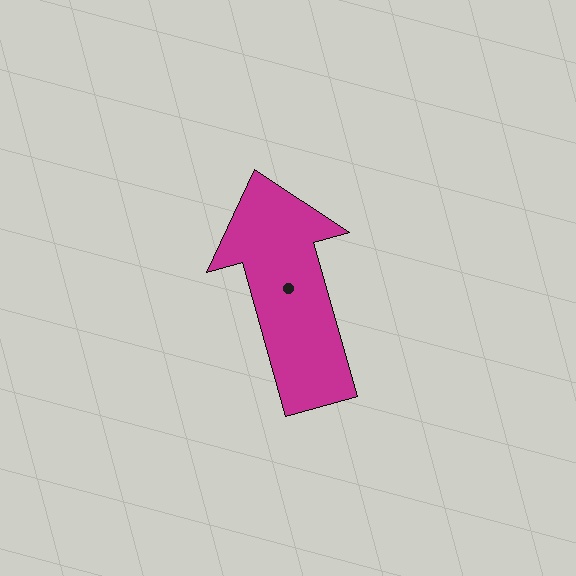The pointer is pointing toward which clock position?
Roughly 11 o'clock.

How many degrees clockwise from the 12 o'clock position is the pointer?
Approximately 344 degrees.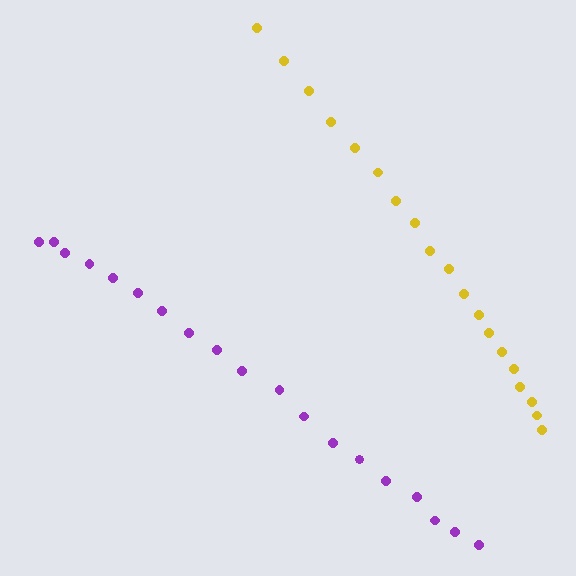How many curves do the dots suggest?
There are 2 distinct paths.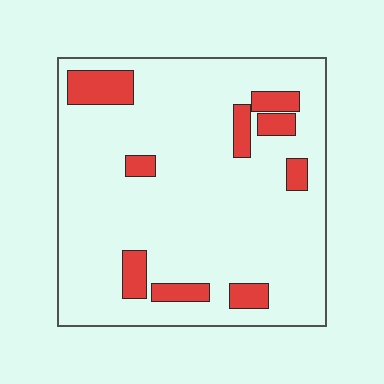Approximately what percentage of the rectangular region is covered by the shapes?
Approximately 15%.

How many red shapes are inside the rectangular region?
9.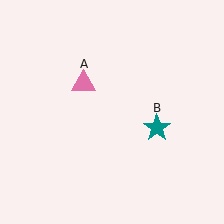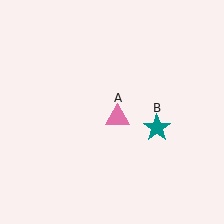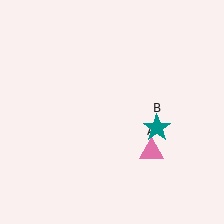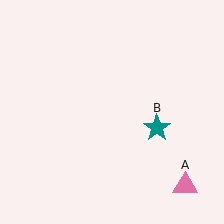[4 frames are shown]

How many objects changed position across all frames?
1 object changed position: pink triangle (object A).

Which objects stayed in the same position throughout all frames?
Teal star (object B) remained stationary.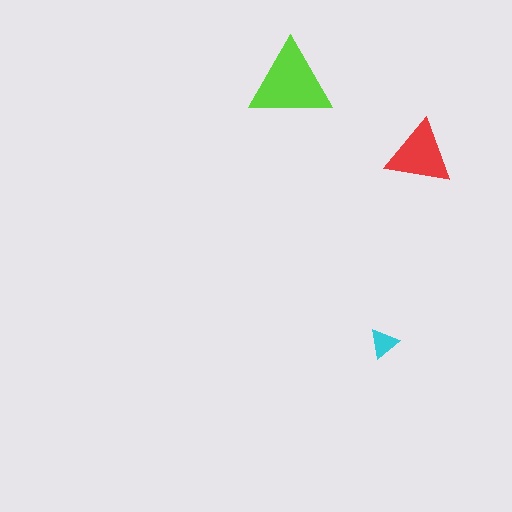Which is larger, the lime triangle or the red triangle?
The lime one.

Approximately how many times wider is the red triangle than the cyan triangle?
About 2 times wider.